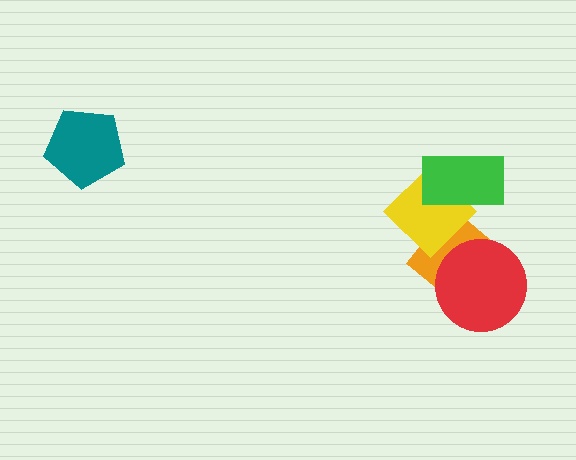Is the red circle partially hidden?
No, no other shape covers it.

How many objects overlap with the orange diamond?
2 objects overlap with the orange diamond.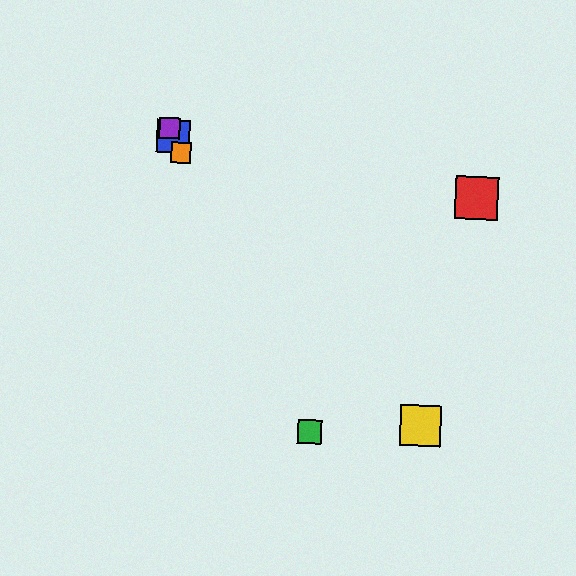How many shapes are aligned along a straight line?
4 shapes (the blue square, the green square, the purple square, the orange square) are aligned along a straight line.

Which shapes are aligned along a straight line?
The blue square, the green square, the purple square, the orange square are aligned along a straight line.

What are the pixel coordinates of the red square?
The red square is at (477, 198).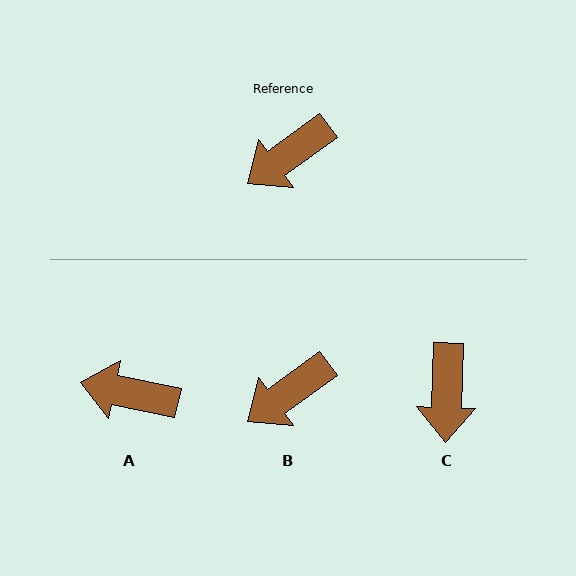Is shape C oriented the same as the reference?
No, it is off by about 53 degrees.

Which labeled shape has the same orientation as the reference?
B.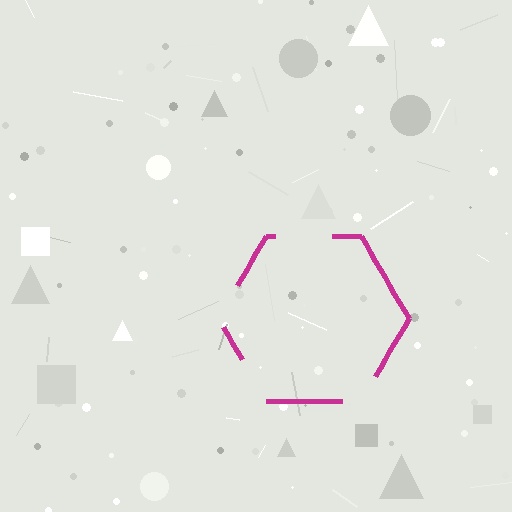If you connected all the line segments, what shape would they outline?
They would outline a hexagon.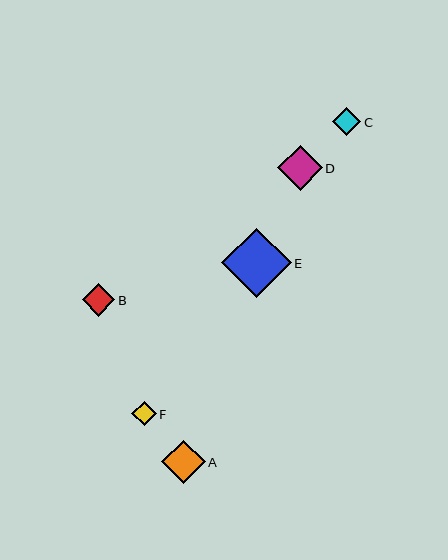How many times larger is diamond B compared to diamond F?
Diamond B is approximately 1.3 times the size of diamond F.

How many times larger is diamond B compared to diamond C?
Diamond B is approximately 1.2 times the size of diamond C.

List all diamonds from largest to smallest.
From largest to smallest: E, D, A, B, C, F.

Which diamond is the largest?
Diamond E is the largest with a size of approximately 70 pixels.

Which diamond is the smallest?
Diamond F is the smallest with a size of approximately 24 pixels.